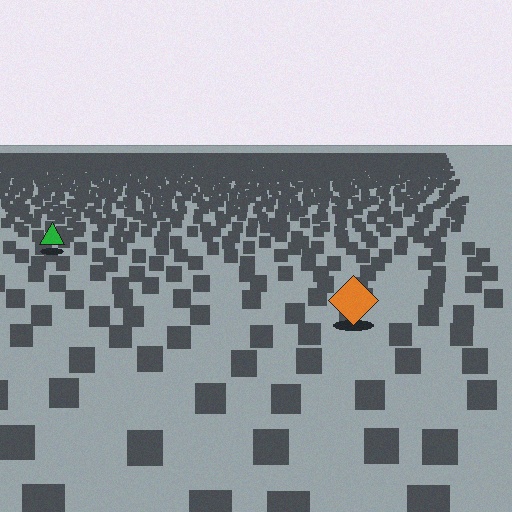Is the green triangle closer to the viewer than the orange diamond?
No. The orange diamond is closer — you can tell from the texture gradient: the ground texture is coarser near it.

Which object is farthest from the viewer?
The green triangle is farthest from the viewer. It appears smaller and the ground texture around it is denser.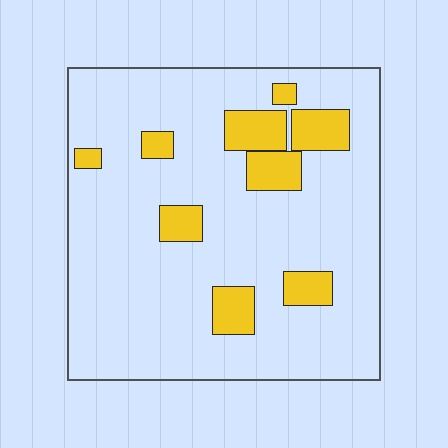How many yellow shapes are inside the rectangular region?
9.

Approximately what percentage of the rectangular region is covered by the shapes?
Approximately 15%.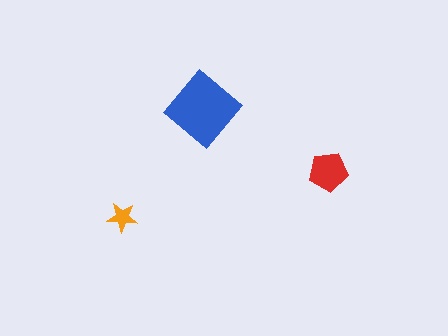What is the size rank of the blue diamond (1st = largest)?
1st.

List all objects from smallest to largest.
The orange star, the red pentagon, the blue diamond.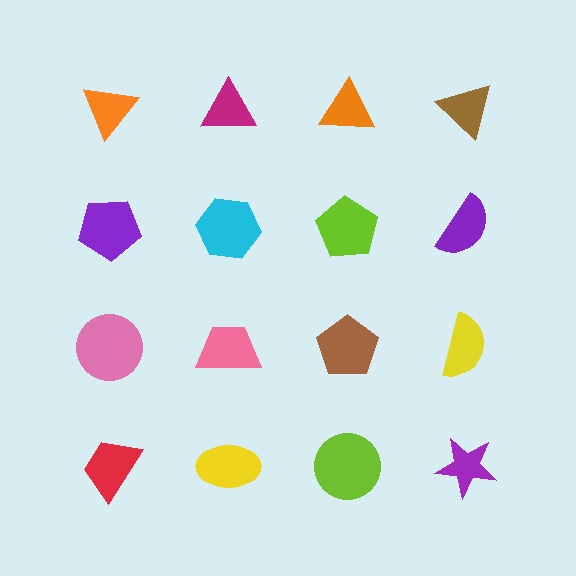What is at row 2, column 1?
A purple pentagon.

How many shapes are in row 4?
4 shapes.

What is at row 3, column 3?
A brown pentagon.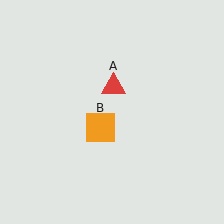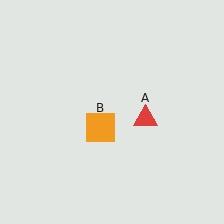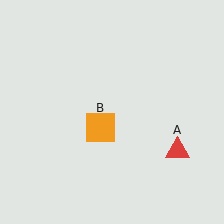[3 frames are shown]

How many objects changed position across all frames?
1 object changed position: red triangle (object A).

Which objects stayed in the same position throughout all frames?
Orange square (object B) remained stationary.